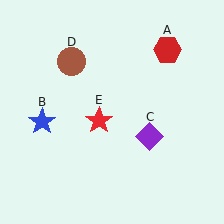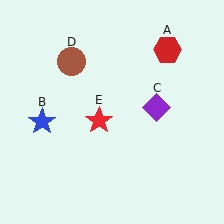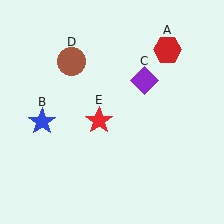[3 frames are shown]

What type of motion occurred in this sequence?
The purple diamond (object C) rotated counterclockwise around the center of the scene.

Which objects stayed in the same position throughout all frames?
Red hexagon (object A) and blue star (object B) and brown circle (object D) and red star (object E) remained stationary.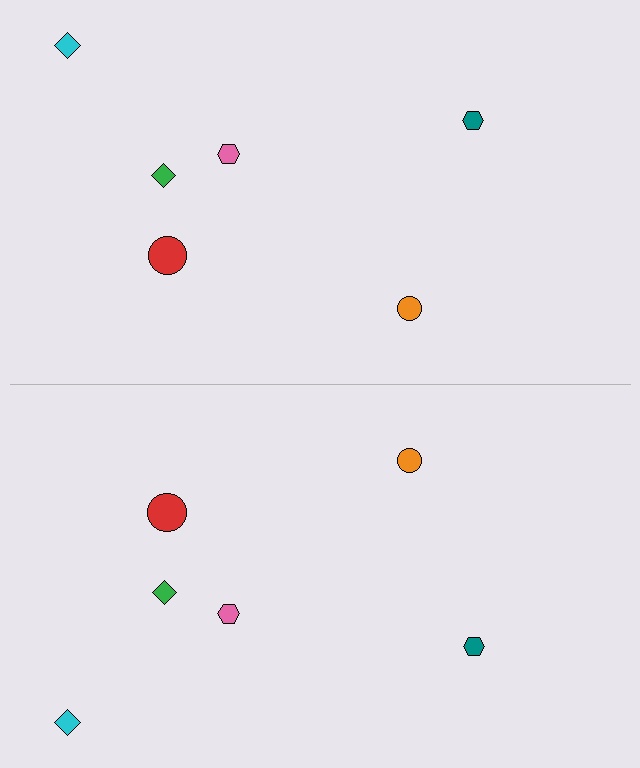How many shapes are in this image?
There are 12 shapes in this image.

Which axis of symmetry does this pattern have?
The pattern has a horizontal axis of symmetry running through the center of the image.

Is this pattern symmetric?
Yes, this pattern has bilateral (reflection) symmetry.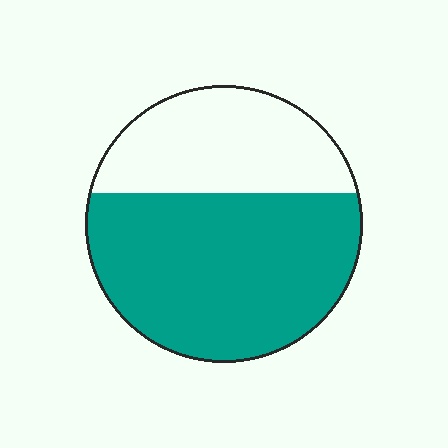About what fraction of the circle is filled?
About five eighths (5/8).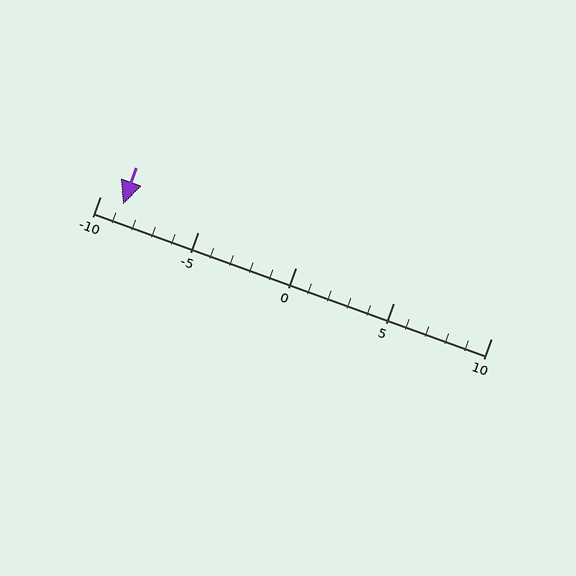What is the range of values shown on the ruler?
The ruler shows values from -10 to 10.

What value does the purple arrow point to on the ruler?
The purple arrow points to approximately -9.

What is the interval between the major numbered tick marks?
The major tick marks are spaced 5 units apart.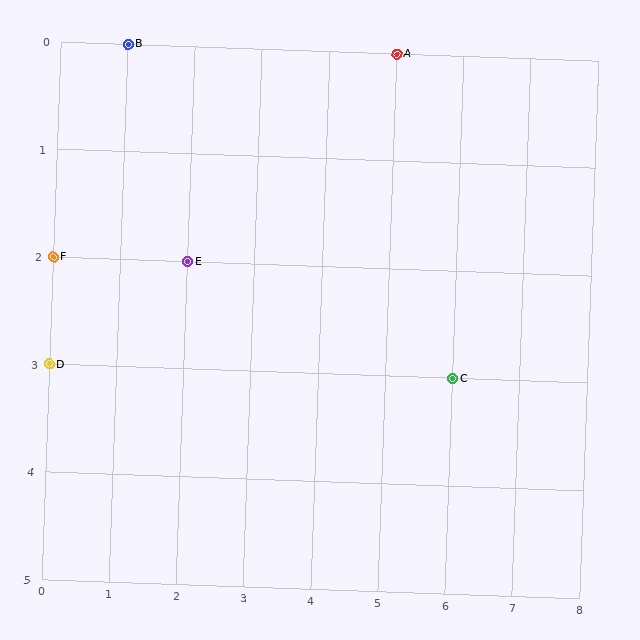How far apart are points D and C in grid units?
Points D and C are 6 columns apart.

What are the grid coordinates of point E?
Point E is at grid coordinates (2, 2).